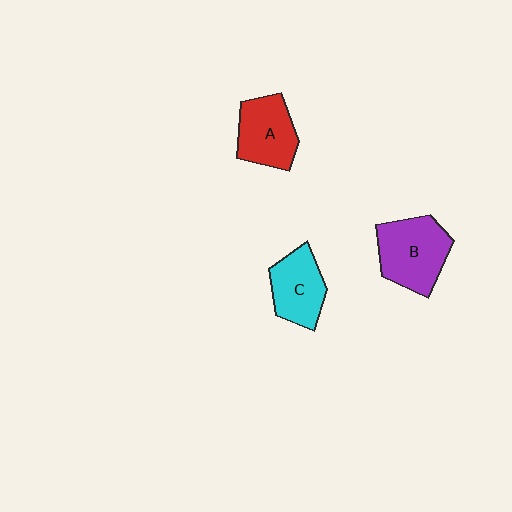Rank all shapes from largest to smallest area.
From largest to smallest: B (purple), A (red), C (cyan).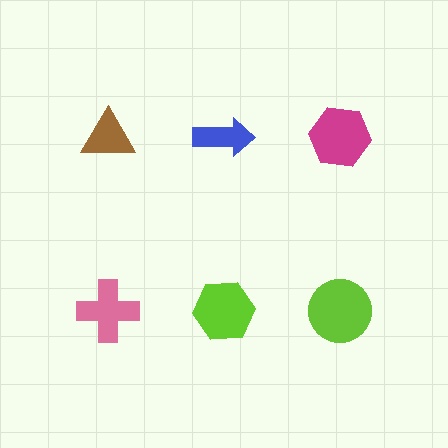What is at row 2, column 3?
A lime circle.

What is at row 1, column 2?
A blue arrow.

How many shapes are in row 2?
3 shapes.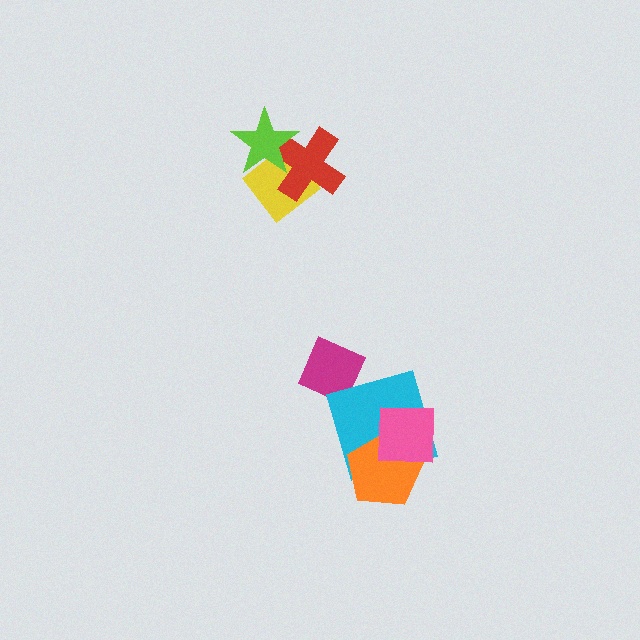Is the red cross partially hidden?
Yes, it is partially covered by another shape.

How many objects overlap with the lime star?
2 objects overlap with the lime star.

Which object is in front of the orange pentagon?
The pink square is in front of the orange pentagon.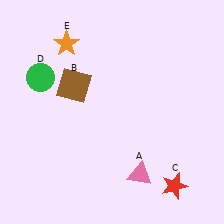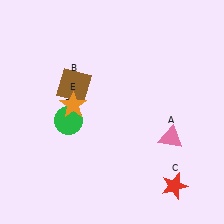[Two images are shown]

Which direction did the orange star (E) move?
The orange star (E) moved down.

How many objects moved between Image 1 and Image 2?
3 objects moved between the two images.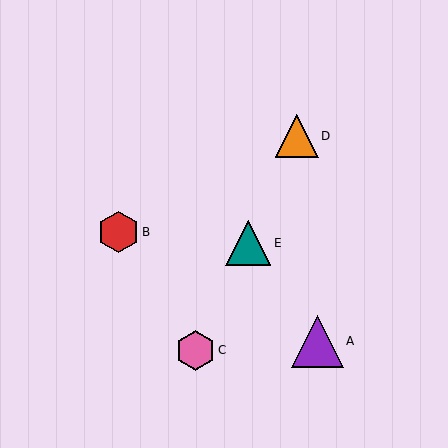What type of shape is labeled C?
Shape C is a pink hexagon.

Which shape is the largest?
The purple triangle (labeled A) is the largest.